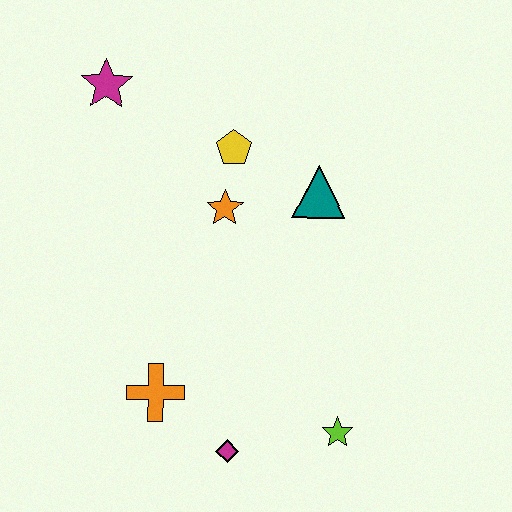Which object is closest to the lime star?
The magenta diamond is closest to the lime star.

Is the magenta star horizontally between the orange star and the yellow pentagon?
No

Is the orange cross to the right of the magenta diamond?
No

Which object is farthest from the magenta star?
The lime star is farthest from the magenta star.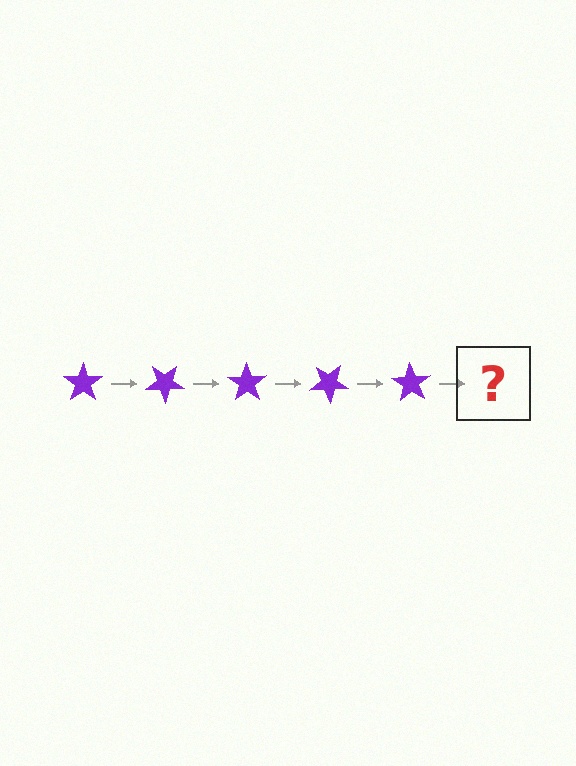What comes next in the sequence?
The next element should be a purple star rotated 175 degrees.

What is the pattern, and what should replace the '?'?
The pattern is that the star rotates 35 degrees each step. The '?' should be a purple star rotated 175 degrees.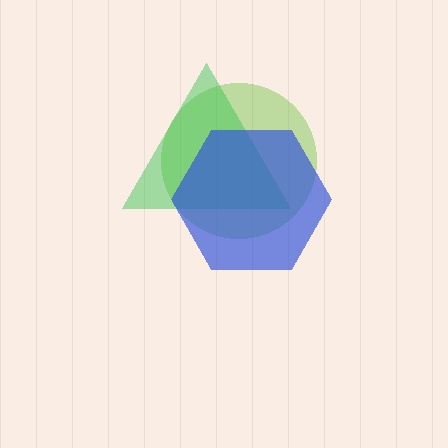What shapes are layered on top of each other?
The layered shapes are: a lime circle, a green triangle, a blue hexagon.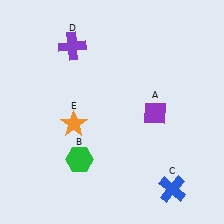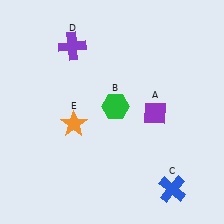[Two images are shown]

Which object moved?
The green hexagon (B) moved up.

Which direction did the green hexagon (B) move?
The green hexagon (B) moved up.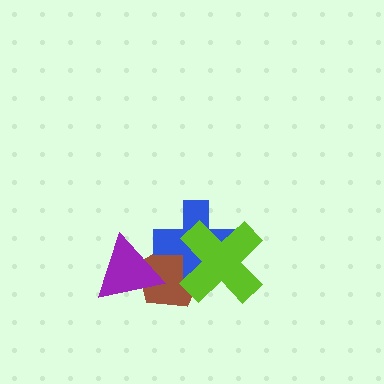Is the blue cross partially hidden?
Yes, it is partially covered by another shape.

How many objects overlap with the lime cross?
2 objects overlap with the lime cross.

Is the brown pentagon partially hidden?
Yes, it is partially covered by another shape.